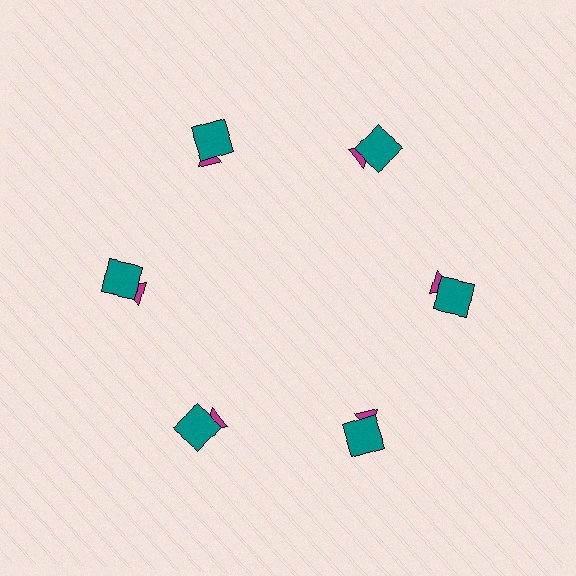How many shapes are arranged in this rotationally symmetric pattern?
There are 12 shapes, arranged in 6 groups of 2.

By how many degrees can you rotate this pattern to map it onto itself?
The pattern maps onto itself every 60 degrees of rotation.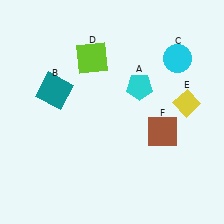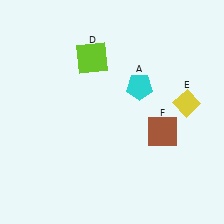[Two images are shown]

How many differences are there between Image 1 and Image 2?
There are 2 differences between the two images.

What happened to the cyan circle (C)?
The cyan circle (C) was removed in Image 2. It was in the top-right area of Image 1.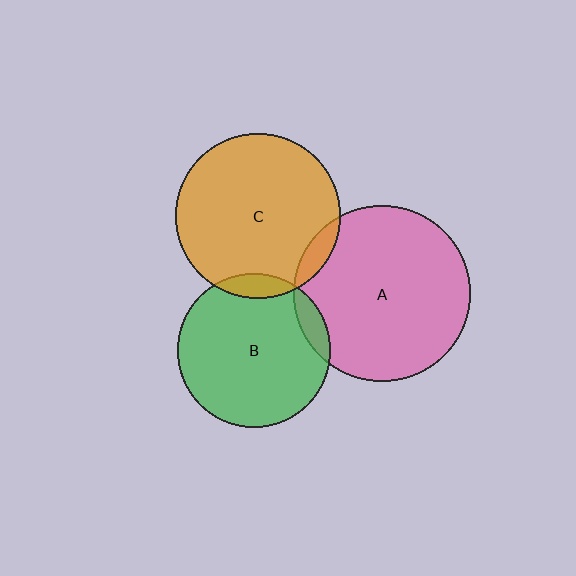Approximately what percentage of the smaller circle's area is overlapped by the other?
Approximately 5%.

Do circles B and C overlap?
Yes.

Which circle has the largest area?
Circle A (pink).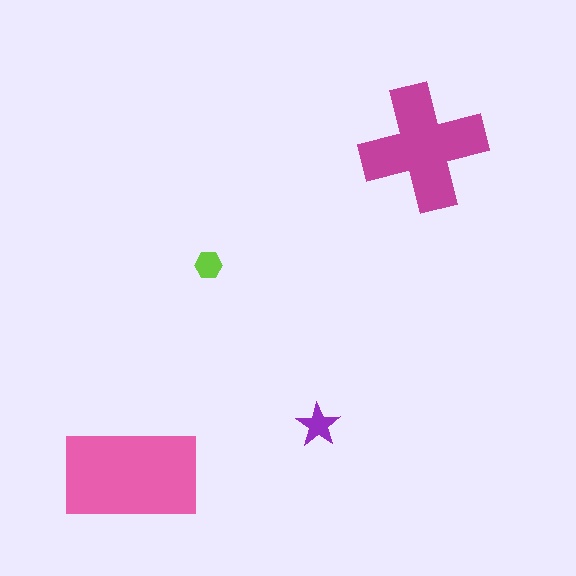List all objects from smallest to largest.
The lime hexagon, the purple star, the magenta cross, the pink rectangle.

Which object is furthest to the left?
The pink rectangle is leftmost.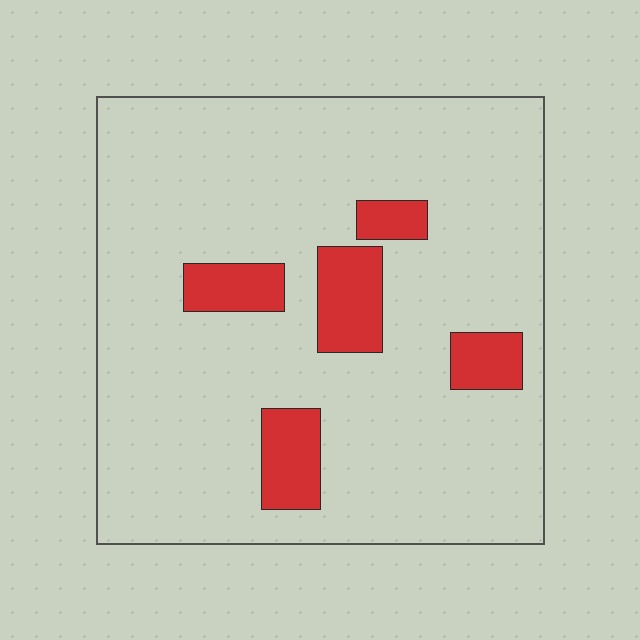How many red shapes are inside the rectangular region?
5.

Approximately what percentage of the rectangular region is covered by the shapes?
Approximately 15%.